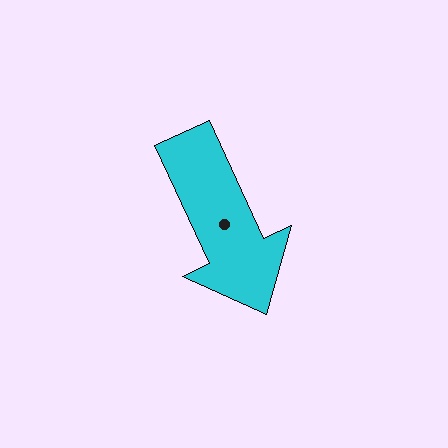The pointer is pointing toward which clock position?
Roughly 5 o'clock.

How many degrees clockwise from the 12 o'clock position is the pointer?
Approximately 155 degrees.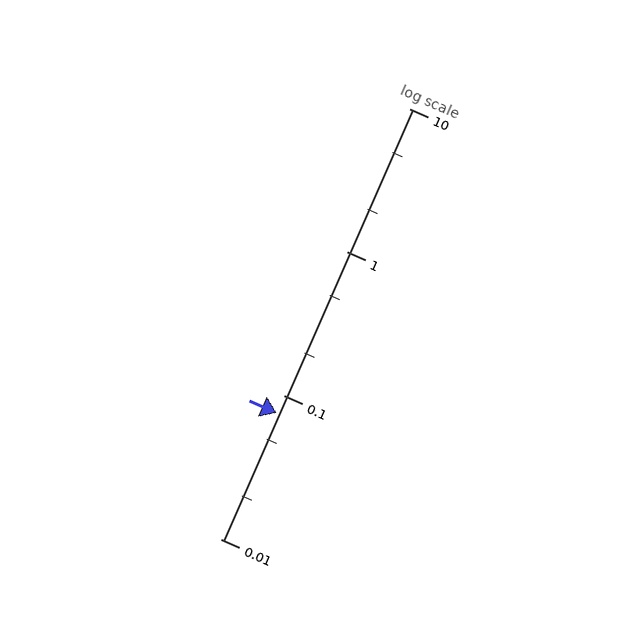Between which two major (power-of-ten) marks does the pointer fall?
The pointer is between 0.01 and 0.1.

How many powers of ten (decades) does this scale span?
The scale spans 3 decades, from 0.01 to 10.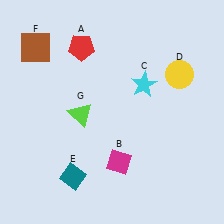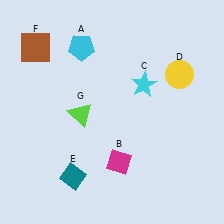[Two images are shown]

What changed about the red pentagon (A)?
In Image 1, A is red. In Image 2, it changed to cyan.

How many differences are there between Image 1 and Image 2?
There is 1 difference between the two images.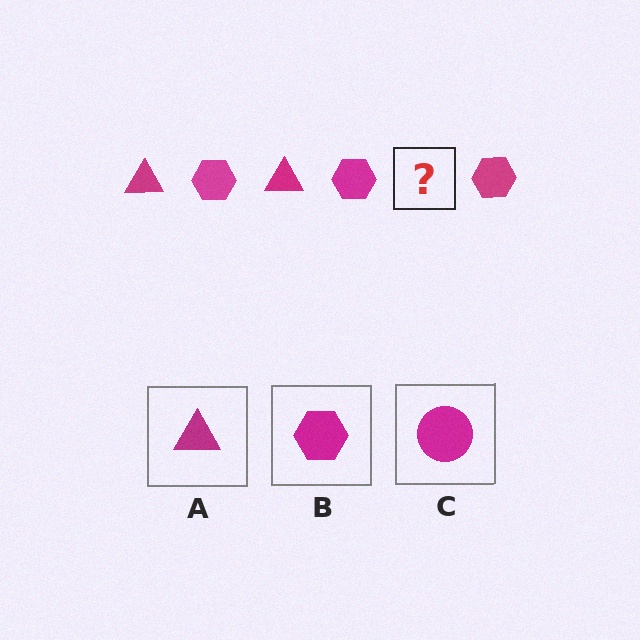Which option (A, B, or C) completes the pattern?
A.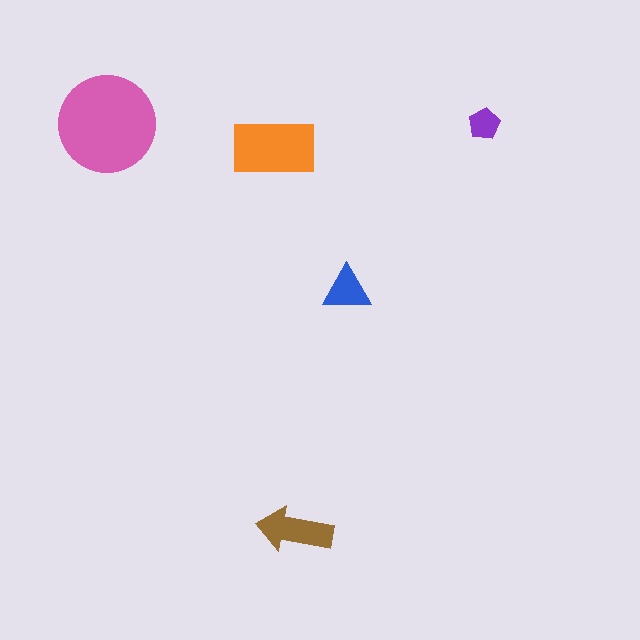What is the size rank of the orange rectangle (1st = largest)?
2nd.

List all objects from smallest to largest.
The purple pentagon, the blue triangle, the brown arrow, the orange rectangle, the pink circle.